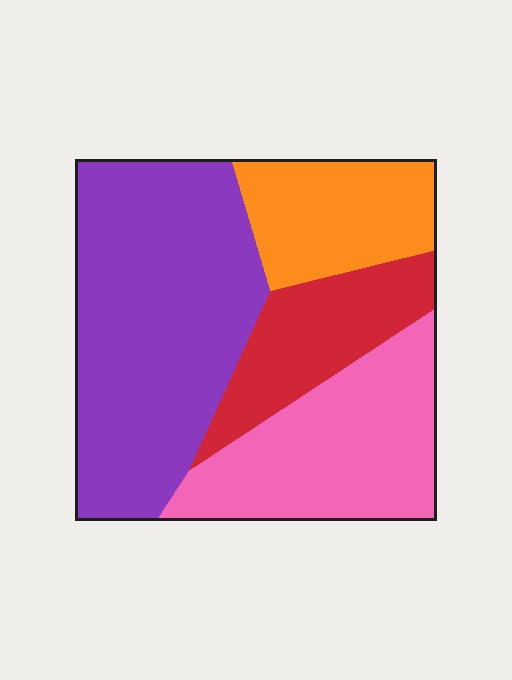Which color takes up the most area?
Purple, at roughly 45%.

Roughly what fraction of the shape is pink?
Pink takes up about one quarter (1/4) of the shape.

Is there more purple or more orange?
Purple.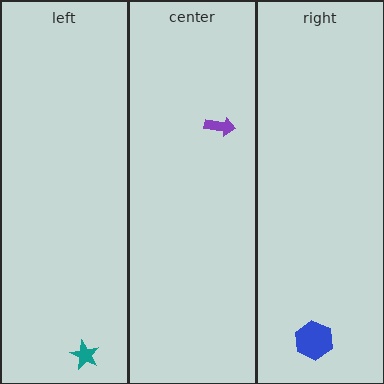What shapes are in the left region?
The teal star.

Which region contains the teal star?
The left region.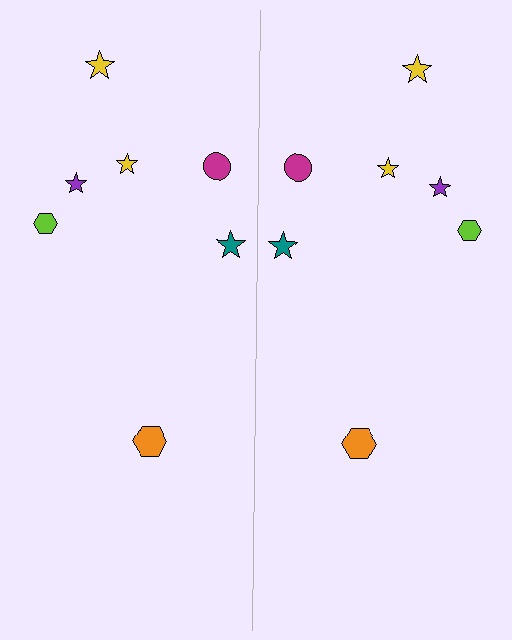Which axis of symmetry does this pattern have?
The pattern has a vertical axis of symmetry running through the center of the image.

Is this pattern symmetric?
Yes, this pattern has bilateral (reflection) symmetry.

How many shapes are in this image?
There are 14 shapes in this image.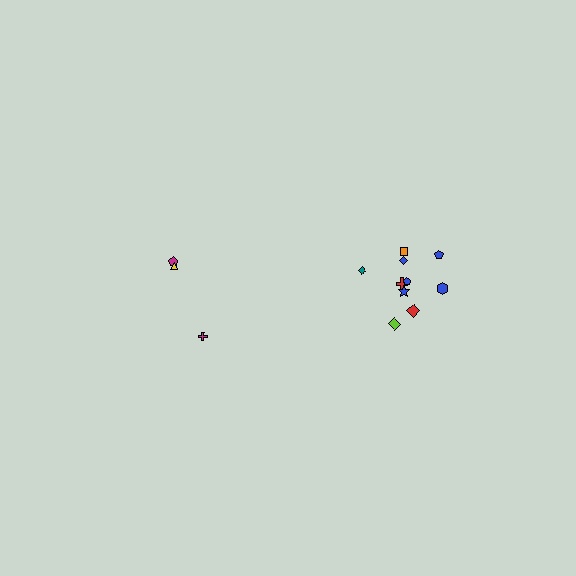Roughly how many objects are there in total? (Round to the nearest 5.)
Roughly 15 objects in total.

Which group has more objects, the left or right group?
The right group.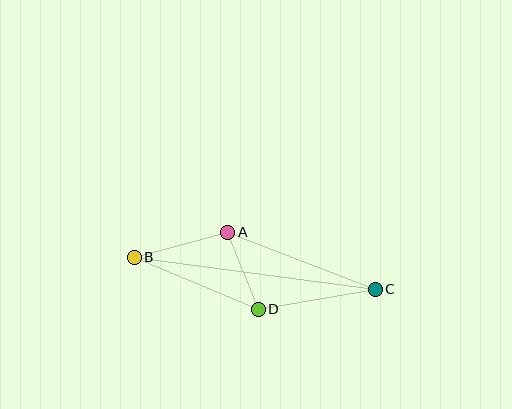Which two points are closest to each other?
Points A and D are closest to each other.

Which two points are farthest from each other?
Points B and C are farthest from each other.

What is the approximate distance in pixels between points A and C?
The distance between A and C is approximately 158 pixels.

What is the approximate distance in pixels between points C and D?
The distance between C and D is approximately 119 pixels.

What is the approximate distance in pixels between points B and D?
The distance between B and D is approximately 135 pixels.